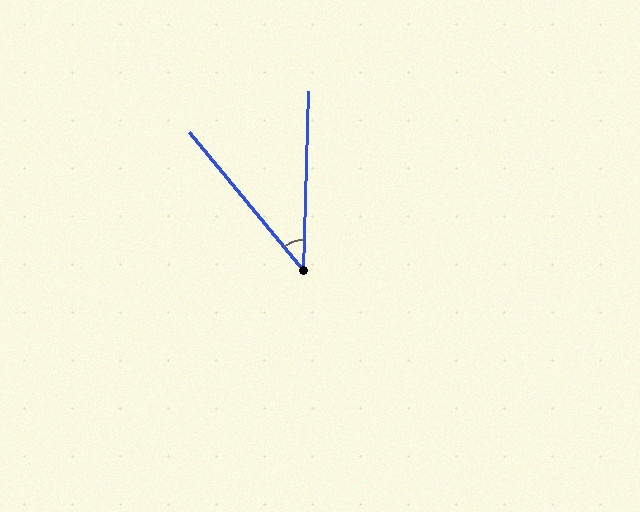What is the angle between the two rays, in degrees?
Approximately 41 degrees.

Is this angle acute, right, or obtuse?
It is acute.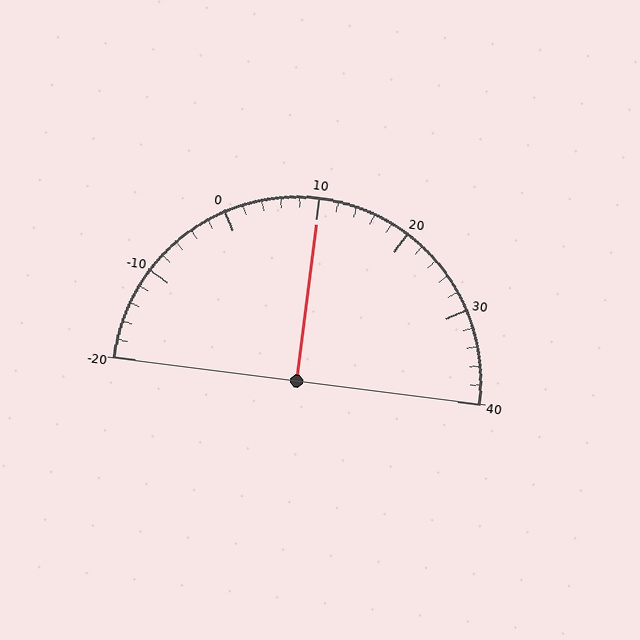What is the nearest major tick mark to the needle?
The nearest major tick mark is 10.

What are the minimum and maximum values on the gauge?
The gauge ranges from -20 to 40.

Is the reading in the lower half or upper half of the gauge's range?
The reading is in the upper half of the range (-20 to 40).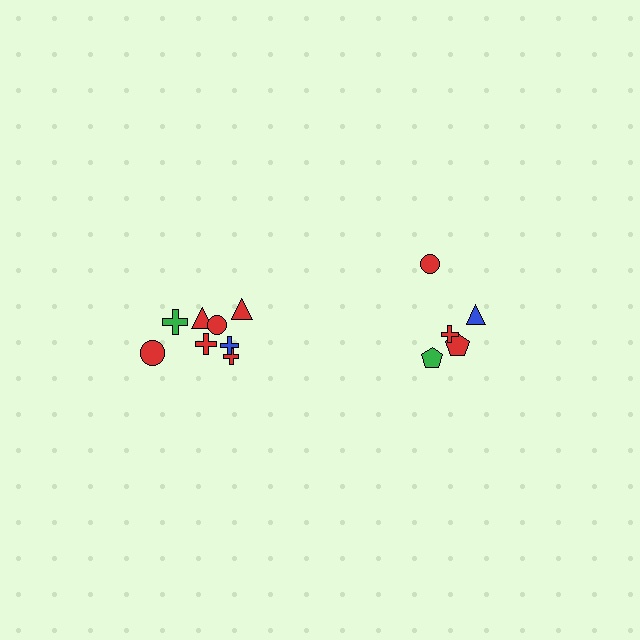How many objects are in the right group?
There are 5 objects.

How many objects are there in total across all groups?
There are 13 objects.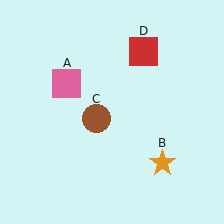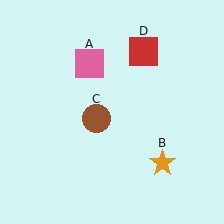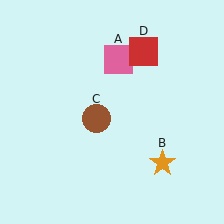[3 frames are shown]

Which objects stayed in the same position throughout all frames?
Orange star (object B) and brown circle (object C) and red square (object D) remained stationary.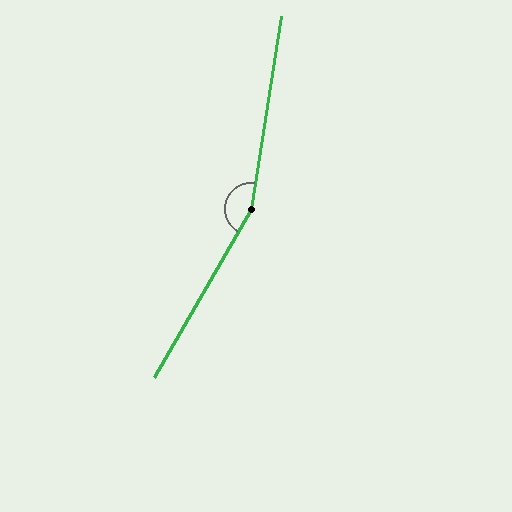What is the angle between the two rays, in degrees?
Approximately 159 degrees.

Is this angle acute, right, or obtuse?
It is obtuse.